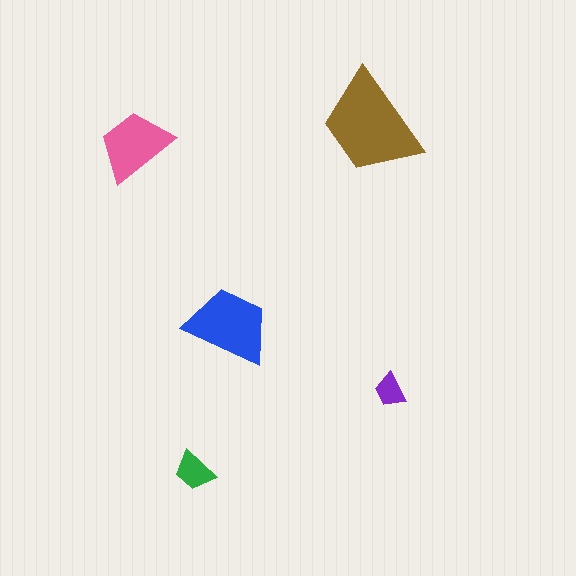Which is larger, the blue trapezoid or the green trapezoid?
The blue one.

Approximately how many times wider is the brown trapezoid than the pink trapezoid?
About 1.5 times wider.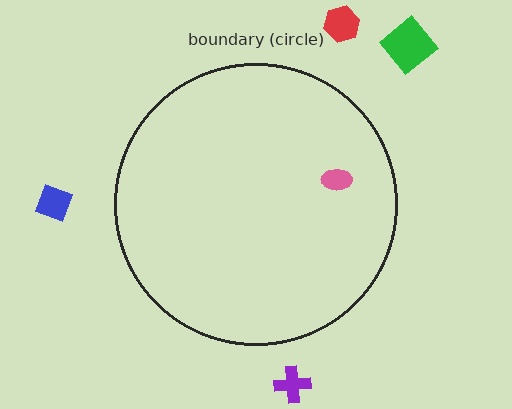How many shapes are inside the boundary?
1 inside, 4 outside.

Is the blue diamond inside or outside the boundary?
Outside.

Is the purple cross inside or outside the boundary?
Outside.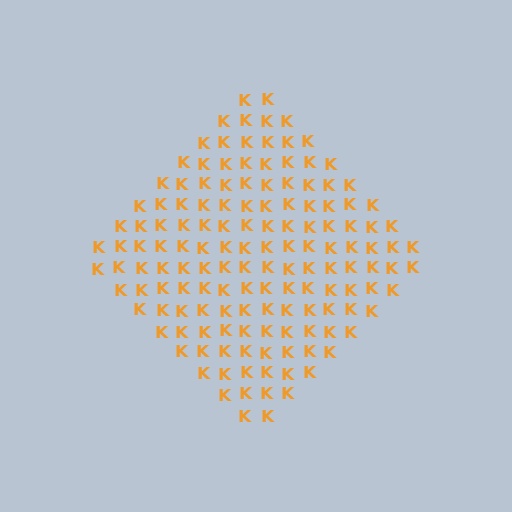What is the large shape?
The large shape is a diamond.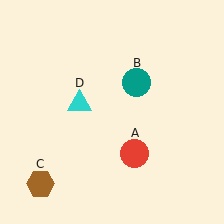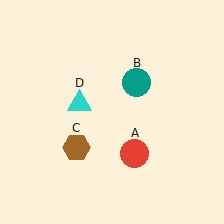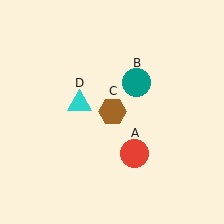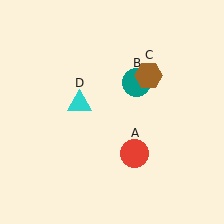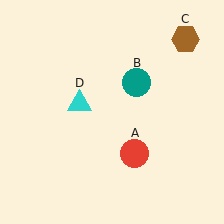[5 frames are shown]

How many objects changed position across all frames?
1 object changed position: brown hexagon (object C).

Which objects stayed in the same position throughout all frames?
Red circle (object A) and teal circle (object B) and cyan triangle (object D) remained stationary.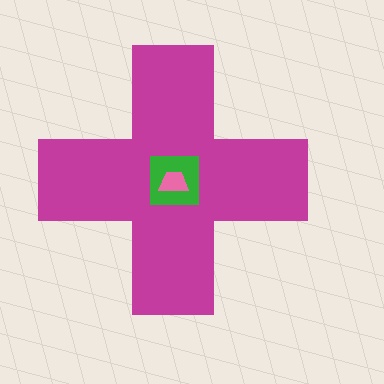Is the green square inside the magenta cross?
Yes.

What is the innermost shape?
The pink trapezoid.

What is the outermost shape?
The magenta cross.